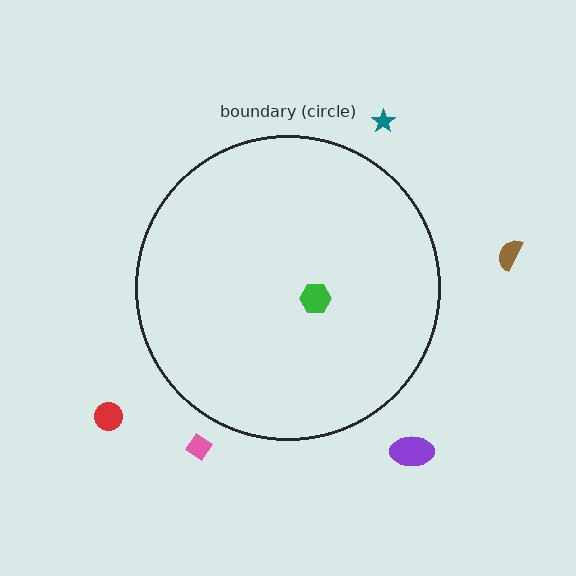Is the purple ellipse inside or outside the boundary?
Outside.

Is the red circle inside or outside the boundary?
Outside.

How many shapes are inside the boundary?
1 inside, 5 outside.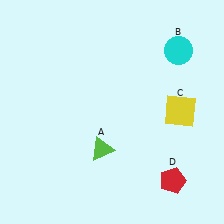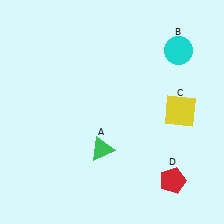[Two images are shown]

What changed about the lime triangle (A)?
In Image 1, A is lime. In Image 2, it changed to green.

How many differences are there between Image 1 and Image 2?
There is 1 difference between the two images.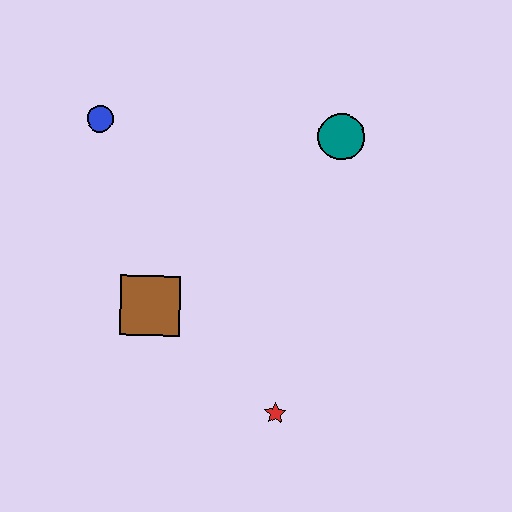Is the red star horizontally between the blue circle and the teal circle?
Yes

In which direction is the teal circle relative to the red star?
The teal circle is above the red star.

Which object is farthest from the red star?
The blue circle is farthest from the red star.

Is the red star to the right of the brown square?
Yes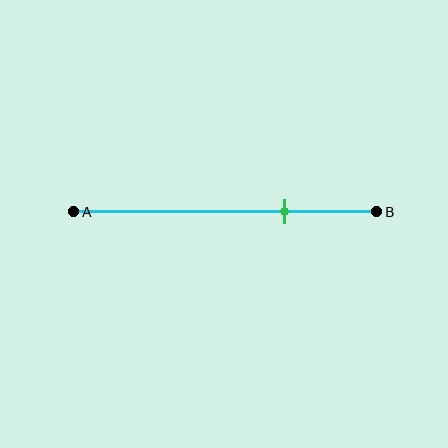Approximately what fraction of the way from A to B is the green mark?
The green mark is approximately 70% of the way from A to B.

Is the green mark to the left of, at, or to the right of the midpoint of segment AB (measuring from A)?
The green mark is to the right of the midpoint of segment AB.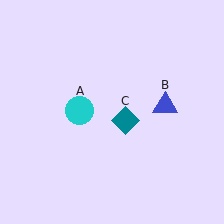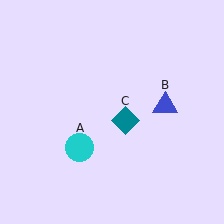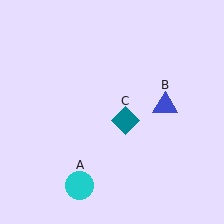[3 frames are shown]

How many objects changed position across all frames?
1 object changed position: cyan circle (object A).